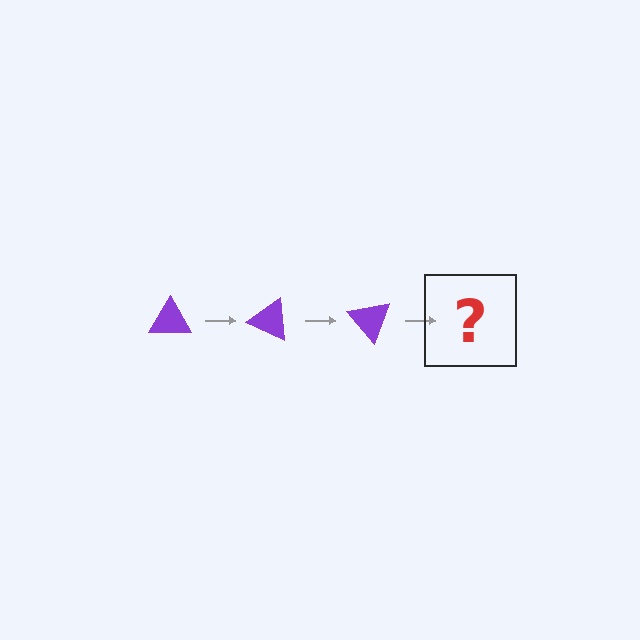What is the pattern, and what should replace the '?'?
The pattern is that the triangle rotates 25 degrees each step. The '?' should be a purple triangle rotated 75 degrees.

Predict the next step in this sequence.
The next step is a purple triangle rotated 75 degrees.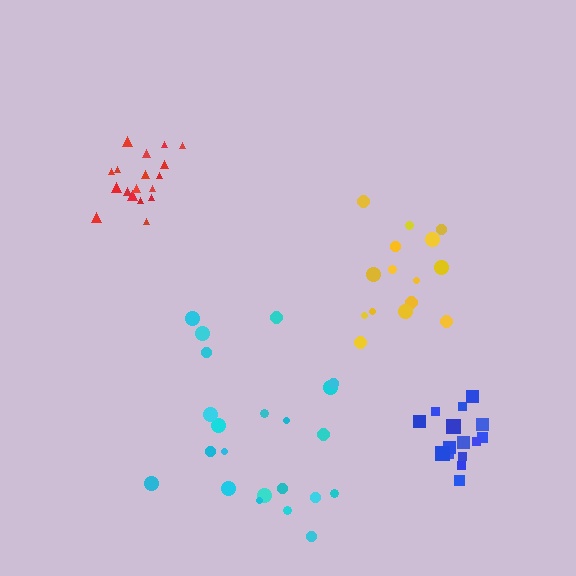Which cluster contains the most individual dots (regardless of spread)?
Cyan (22).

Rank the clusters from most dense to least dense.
blue, red, yellow, cyan.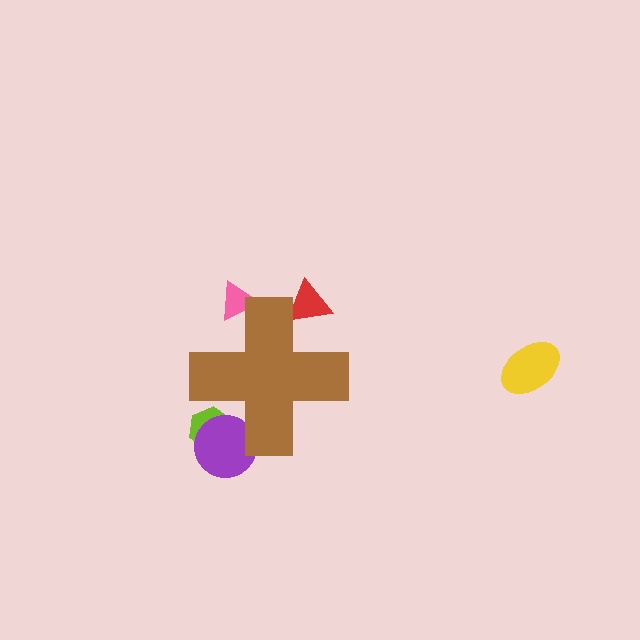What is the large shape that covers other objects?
A brown cross.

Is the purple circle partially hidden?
Yes, the purple circle is partially hidden behind the brown cross.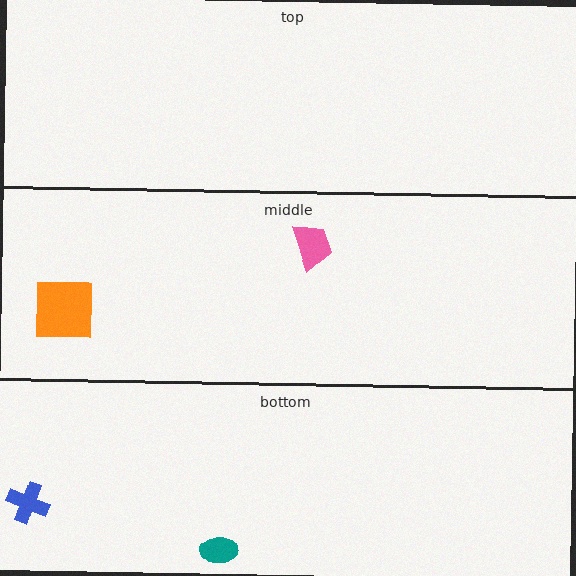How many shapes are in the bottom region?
2.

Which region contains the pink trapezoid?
The middle region.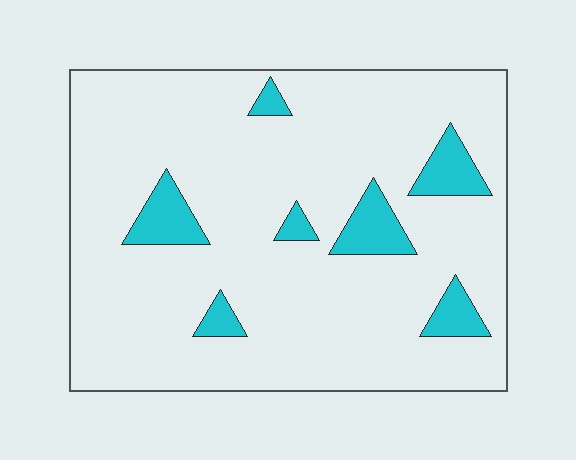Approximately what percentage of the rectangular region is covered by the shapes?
Approximately 10%.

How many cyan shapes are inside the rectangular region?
7.